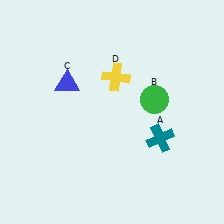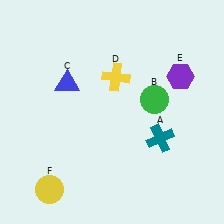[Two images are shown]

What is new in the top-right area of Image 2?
A purple hexagon (E) was added in the top-right area of Image 2.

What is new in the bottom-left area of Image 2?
A yellow circle (F) was added in the bottom-left area of Image 2.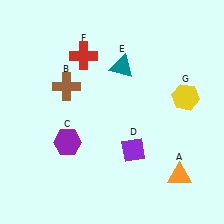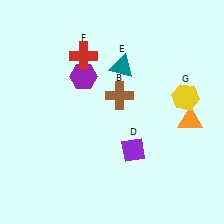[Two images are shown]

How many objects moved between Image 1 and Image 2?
3 objects moved between the two images.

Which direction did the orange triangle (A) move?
The orange triangle (A) moved up.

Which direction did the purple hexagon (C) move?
The purple hexagon (C) moved up.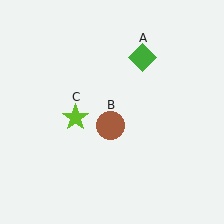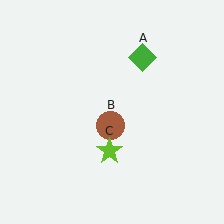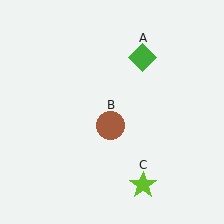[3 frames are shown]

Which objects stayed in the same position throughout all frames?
Green diamond (object A) and brown circle (object B) remained stationary.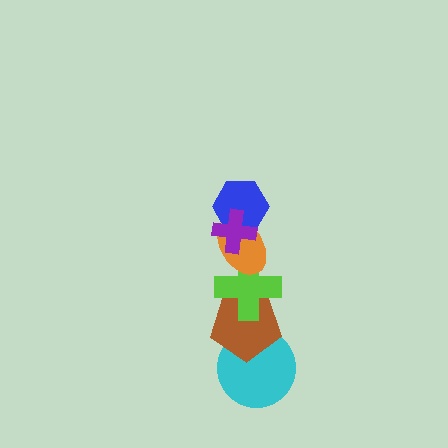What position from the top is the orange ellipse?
The orange ellipse is 3rd from the top.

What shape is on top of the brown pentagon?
The lime cross is on top of the brown pentagon.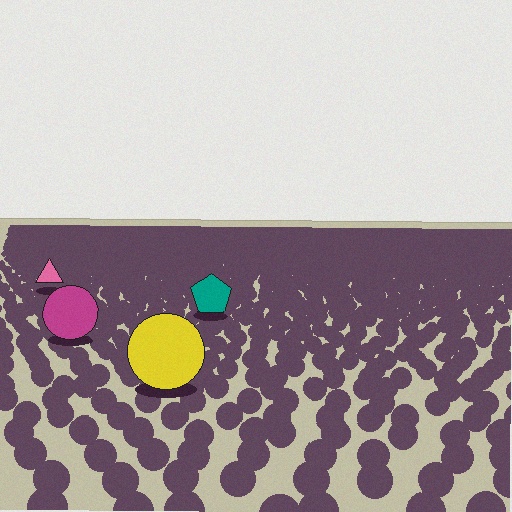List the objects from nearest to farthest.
From nearest to farthest: the yellow circle, the magenta circle, the teal pentagon, the pink triangle.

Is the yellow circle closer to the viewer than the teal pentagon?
Yes. The yellow circle is closer — you can tell from the texture gradient: the ground texture is coarser near it.